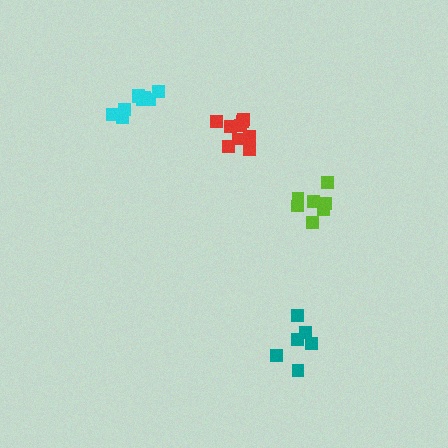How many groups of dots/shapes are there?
There are 4 groups.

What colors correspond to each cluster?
The clusters are colored: lime, red, teal, cyan.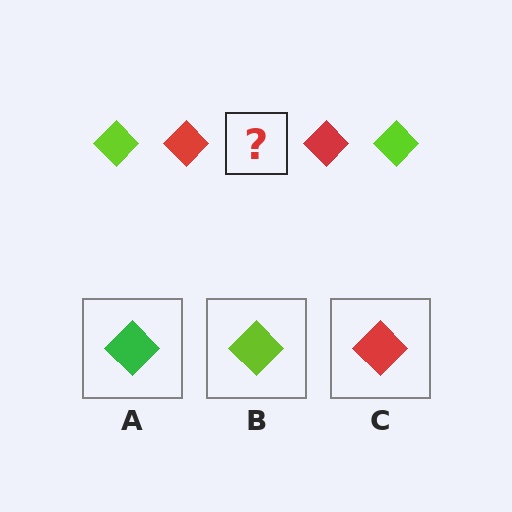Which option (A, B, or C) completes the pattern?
B.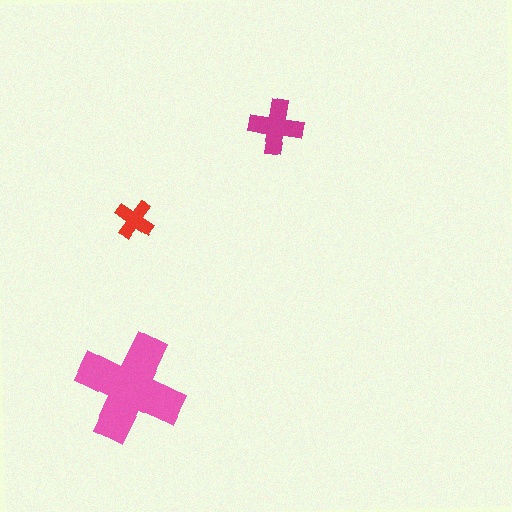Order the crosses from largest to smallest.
the pink one, the magenta one, the red one.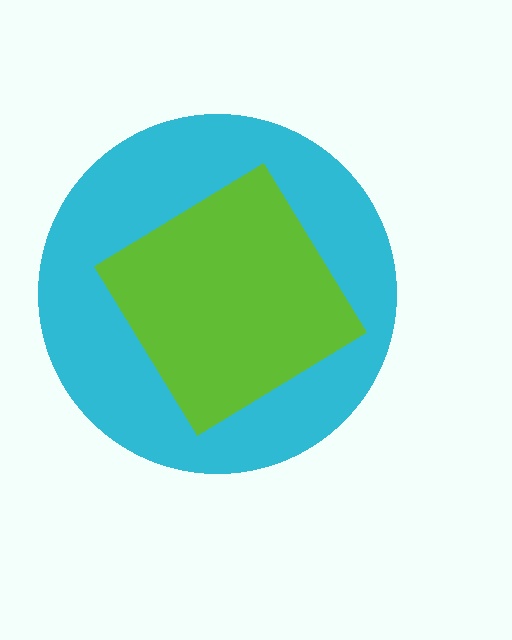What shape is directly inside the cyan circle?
The lime diamond.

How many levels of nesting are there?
2.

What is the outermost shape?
The cyan circle.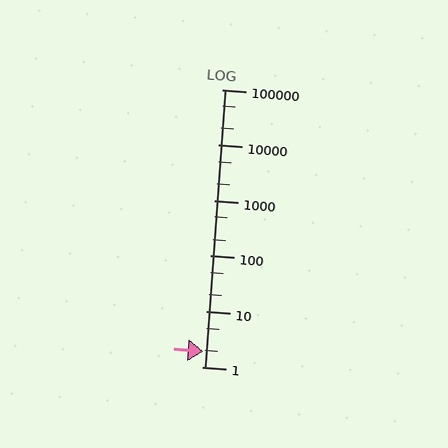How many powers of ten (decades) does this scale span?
The scale spans 5 decades, from 1 to 100000.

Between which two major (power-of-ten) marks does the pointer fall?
The pointer is between 1 and 10.